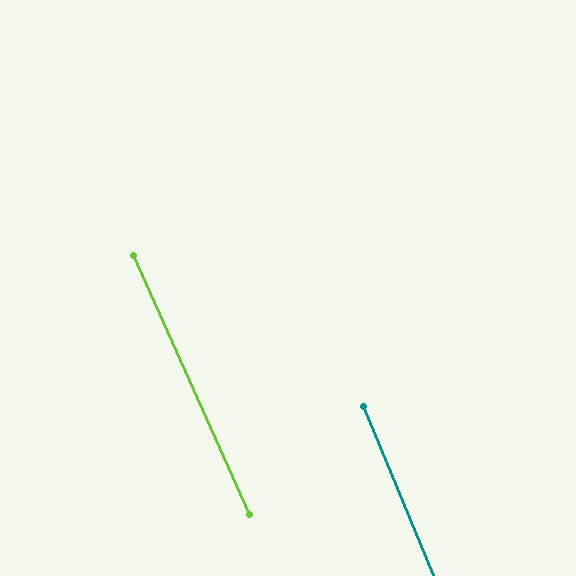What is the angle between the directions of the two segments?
Approximately 2 degrees.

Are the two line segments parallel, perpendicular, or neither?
Parallel — their directions differ by only 1.7°.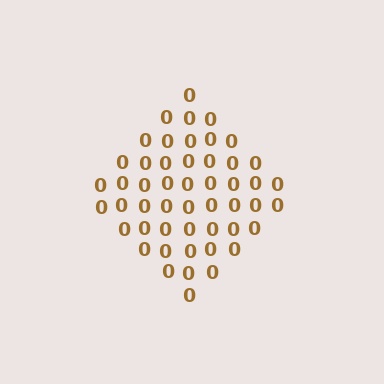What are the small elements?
The small elements are digit 0's.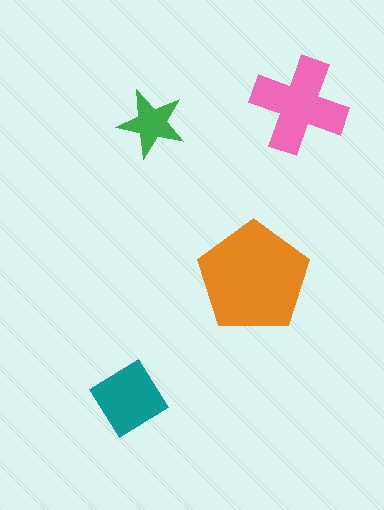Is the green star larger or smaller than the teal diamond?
Smaller.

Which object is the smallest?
The green star.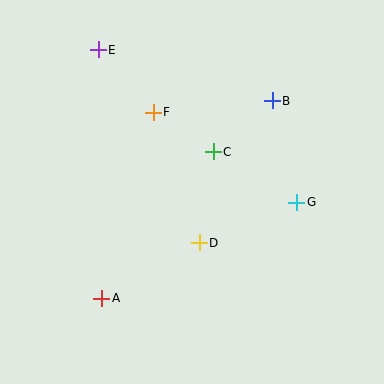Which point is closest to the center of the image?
Point C at (213, 152) is closest to the center.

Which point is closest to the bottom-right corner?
Point G is closest to the bottom-right corner.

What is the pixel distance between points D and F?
The distance between D and F is 138 pixels.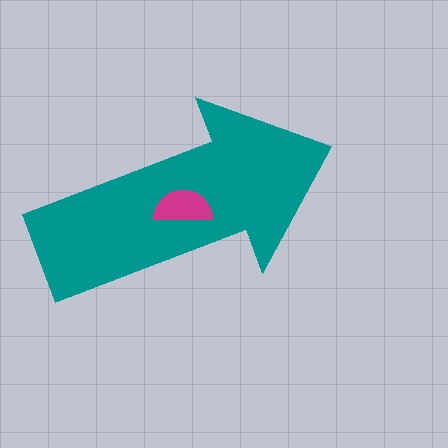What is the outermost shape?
The teal arrow.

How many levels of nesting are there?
2.